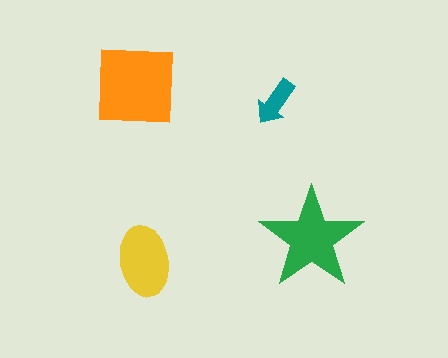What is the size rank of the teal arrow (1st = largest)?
4th.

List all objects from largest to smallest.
The orange square, the green star, the yellow ellipse, the teal arrow.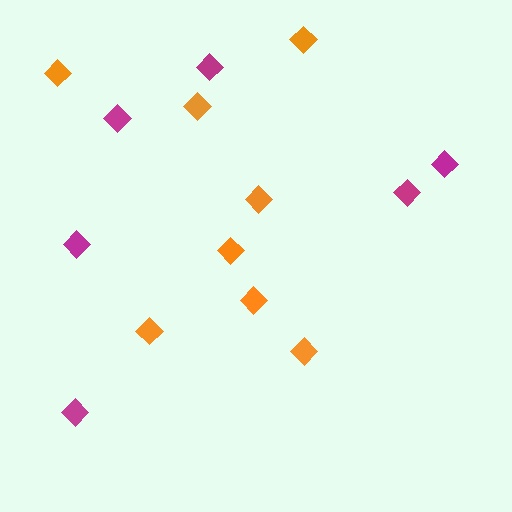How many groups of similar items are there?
There are 2 groups: one group of magenta diamonds (6) and one group of orange diamonds (8).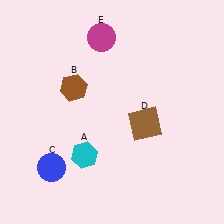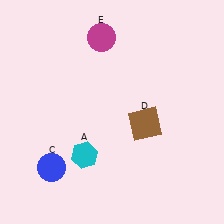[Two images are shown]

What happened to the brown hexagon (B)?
The brown hexagon (B) was removed in Image 2. It was in the top-left area of Image 1.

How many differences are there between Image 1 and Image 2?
There is 1 difference between the two images.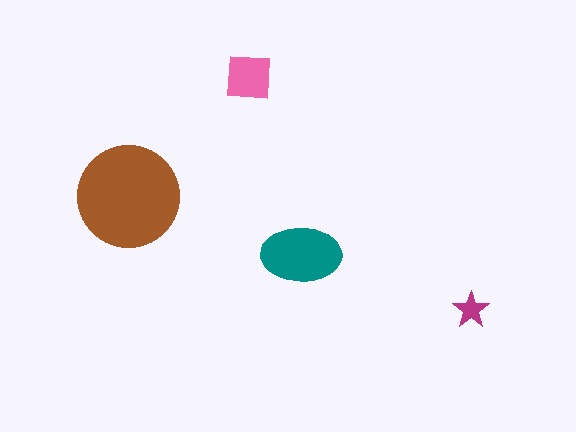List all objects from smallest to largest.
The magenta star, the pink square, the teal ellipse, the brown circle.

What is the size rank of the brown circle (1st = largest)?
1st.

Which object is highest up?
The pink square is topmost.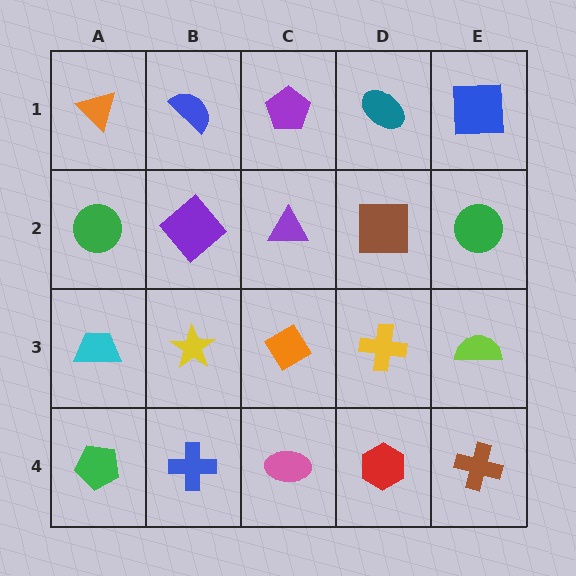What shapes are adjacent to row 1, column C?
A purple triangle (row 2, column C), a blue semicircle (row 1, column B), a teal ellipse (row 1, column D).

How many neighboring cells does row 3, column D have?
4.